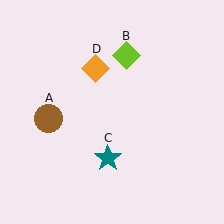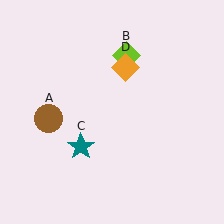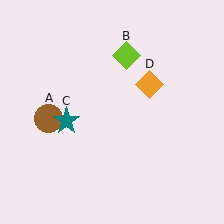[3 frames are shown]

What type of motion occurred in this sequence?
The teal star (object C), orange diamond (object D) rotated clockwise around the center of the scene.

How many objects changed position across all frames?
2 objects changed position: teal star (object C), orange diamond (object D).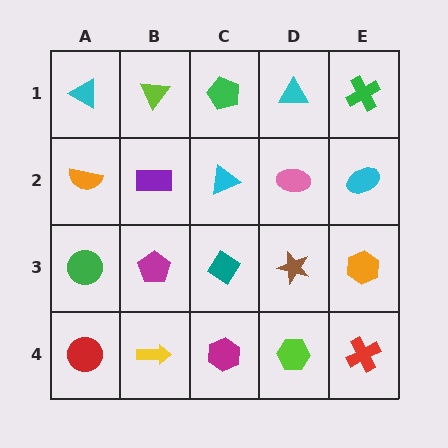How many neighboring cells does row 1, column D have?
3.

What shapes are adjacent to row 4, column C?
A teal diamond (row 3, column C), a yellow arrow (row 4, column B), a lime hexagon (row 4, column D).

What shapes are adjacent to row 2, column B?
A lime triangle (row 1, column B), a magenta pentagon (row 3, column B), an orange semicircle (row 2, column A), a cyan triangle (row 2, column C).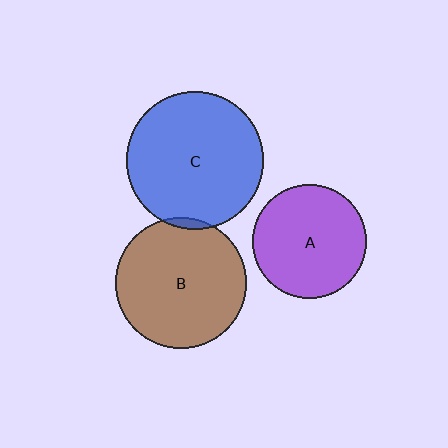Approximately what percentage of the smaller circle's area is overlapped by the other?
Approximately 5%.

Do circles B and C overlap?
Yes.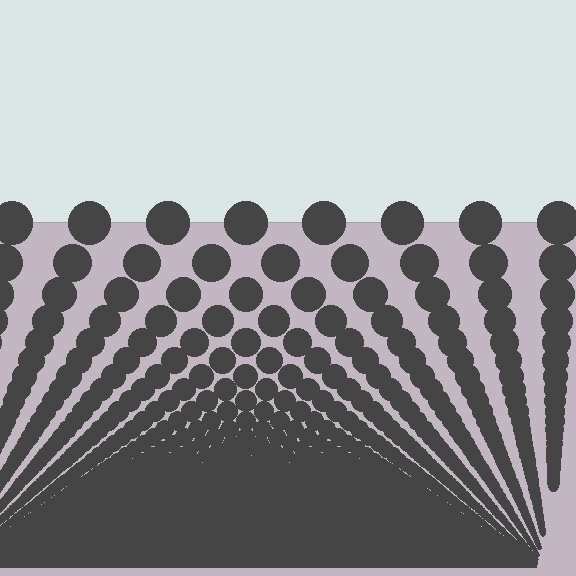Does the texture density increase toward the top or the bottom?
Density increases toward the bottom.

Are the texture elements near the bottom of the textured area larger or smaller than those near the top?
Smaller. The gradient is inverted — elements near the bottom are smaller and denser.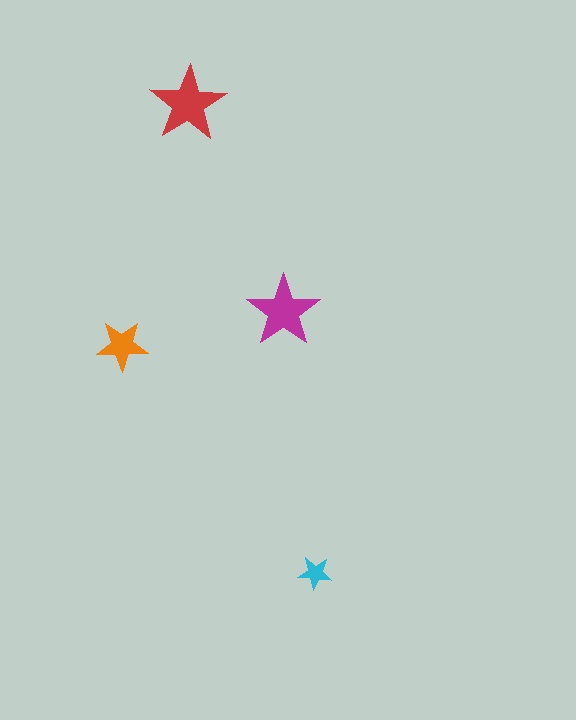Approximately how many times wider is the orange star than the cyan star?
About 1.5 times wider.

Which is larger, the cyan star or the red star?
The red one.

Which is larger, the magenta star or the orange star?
The magenta one.